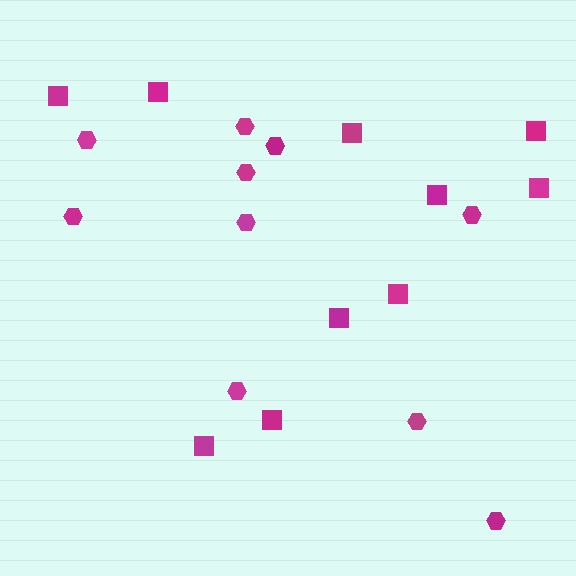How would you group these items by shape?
There are 2 groups: one group of squares (10) and one group of hexagons (10).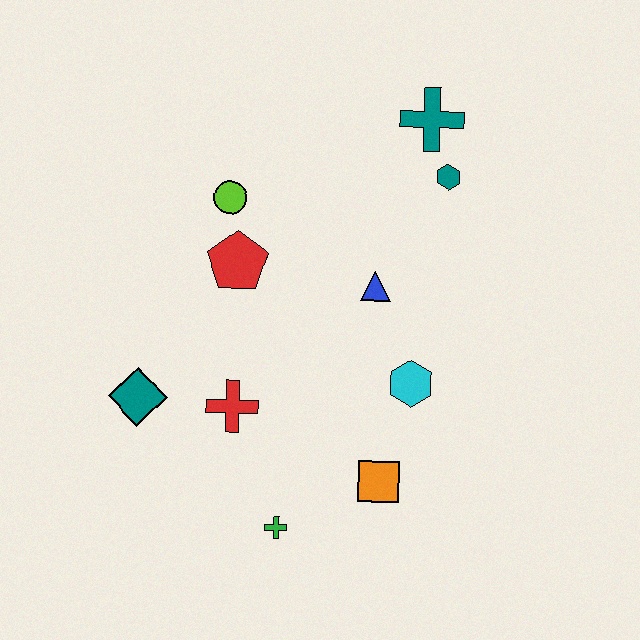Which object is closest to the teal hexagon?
The teal cross is closest to the teal hexagon.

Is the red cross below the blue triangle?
Yes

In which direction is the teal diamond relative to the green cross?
The teal diamond is to the left of the green cross.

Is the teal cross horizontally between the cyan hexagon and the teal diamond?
No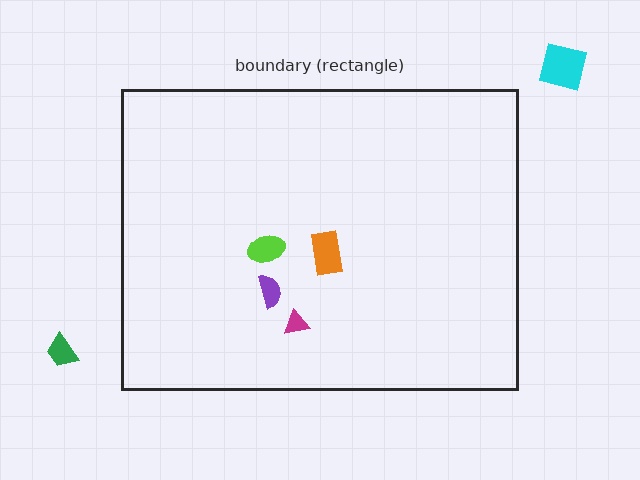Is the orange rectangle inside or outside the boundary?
Inside.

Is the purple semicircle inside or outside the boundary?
Inside.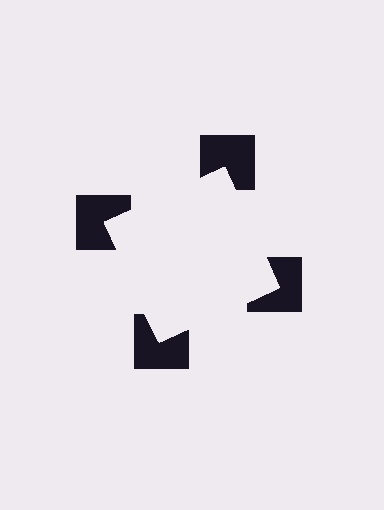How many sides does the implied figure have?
4 sides.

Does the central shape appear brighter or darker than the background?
It typically appears slightly brighter than the background, even though no actual brightness change is drawn.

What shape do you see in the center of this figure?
An illusory square — its edges are inferred from the aligned wedge cuts in the notched squares, not physically drawn.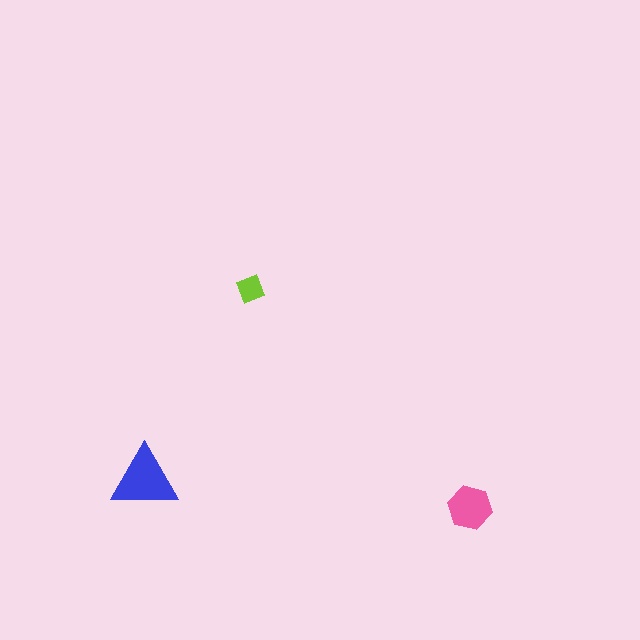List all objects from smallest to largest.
The lime diamond, the pink hexagon, the blue triangle.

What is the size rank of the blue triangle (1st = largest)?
1st.